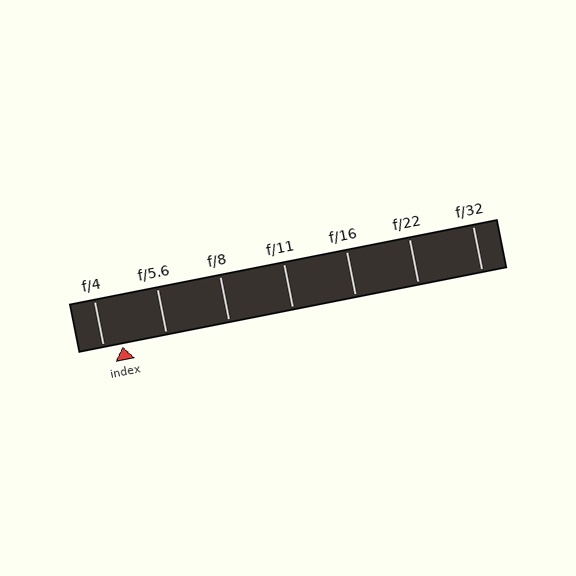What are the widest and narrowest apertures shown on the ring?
The widest aperture shown is f/4 and the narrowest is f/32.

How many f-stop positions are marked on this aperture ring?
There are 7 f-stop positions marked.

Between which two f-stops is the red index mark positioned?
The index mark is between f/4 and f/5.6.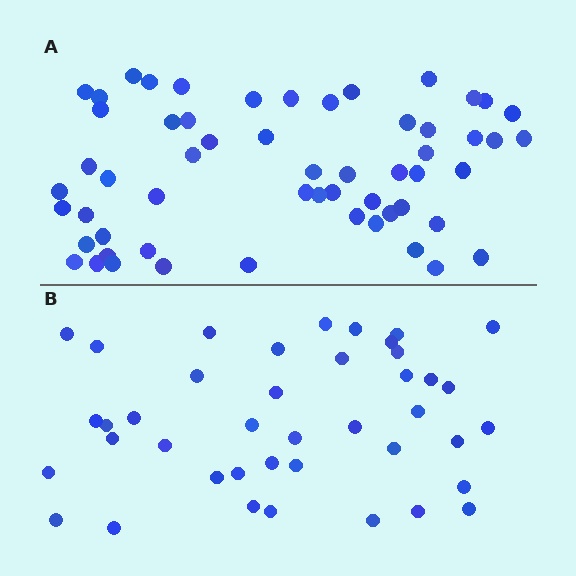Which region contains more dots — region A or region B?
Region A (the top region) has more dots.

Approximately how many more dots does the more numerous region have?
Region A has approximately 15 more dots than region B.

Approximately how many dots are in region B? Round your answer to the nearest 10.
About 40 dots. (The exact count is 41, which rounds to 40.)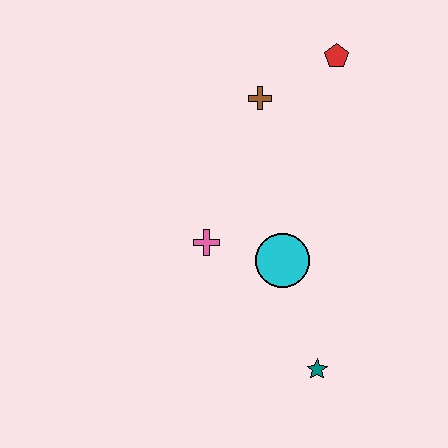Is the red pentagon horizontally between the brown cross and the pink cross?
No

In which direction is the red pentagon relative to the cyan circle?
The red pentagon is above the cyan circle.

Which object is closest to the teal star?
The cyan circle is closest to the teal star.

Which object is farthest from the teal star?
The red pentagon is farthest from the teal star.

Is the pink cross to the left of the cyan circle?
Yes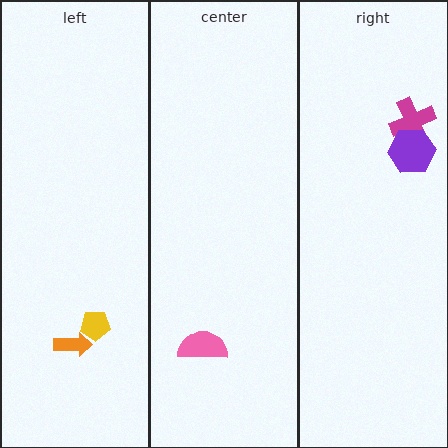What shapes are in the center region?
The pink semicircle.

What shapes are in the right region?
The magenta cross, the purple hexagon.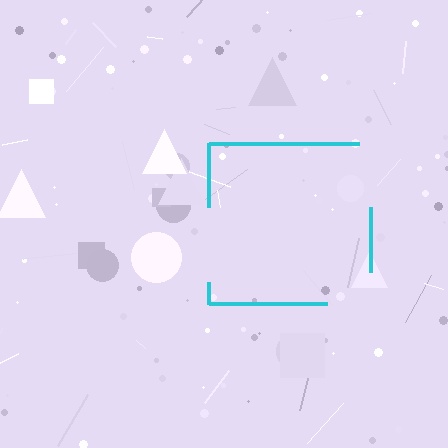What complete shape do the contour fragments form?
The contour fragments form a square.